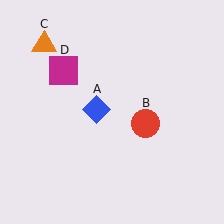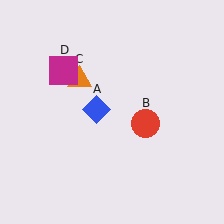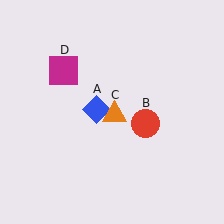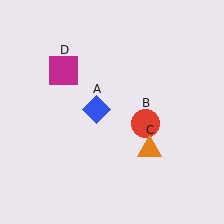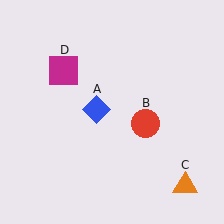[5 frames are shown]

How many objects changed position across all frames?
1 object changed position: orange triangle (object C).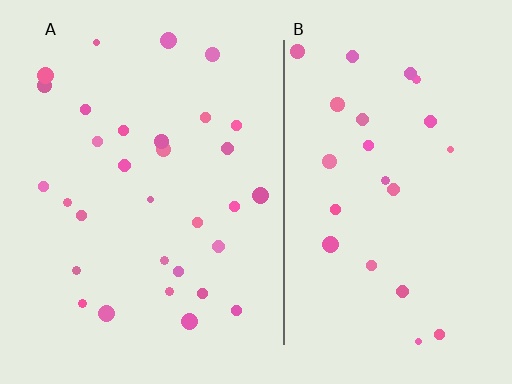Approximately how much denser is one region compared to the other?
Approximately 1.3× — region A over region B.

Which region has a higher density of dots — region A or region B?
A (the left).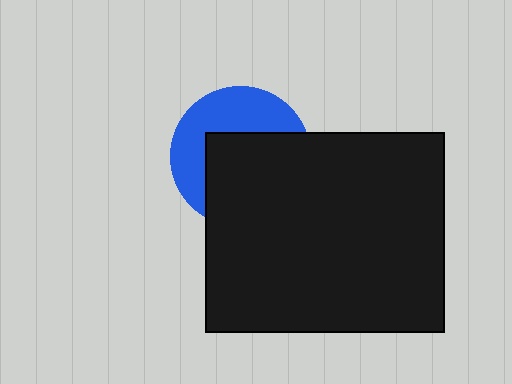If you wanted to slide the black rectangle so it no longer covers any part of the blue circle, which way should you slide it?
Slide it toward the lower-right — that is the most direct way to separate the two shapes.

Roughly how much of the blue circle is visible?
A small part of it is visible (roughly 43%).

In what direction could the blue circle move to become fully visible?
The blue circle could move toward the upper-left. That would shift it out from behind the black rectangle entirely.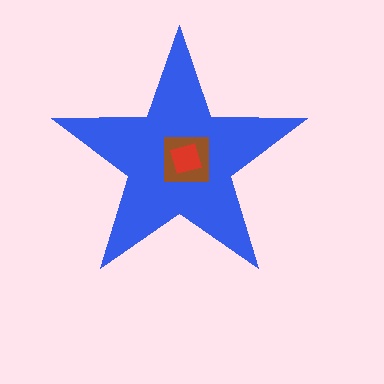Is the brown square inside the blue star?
Yes.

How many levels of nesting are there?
3.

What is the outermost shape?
The blue star.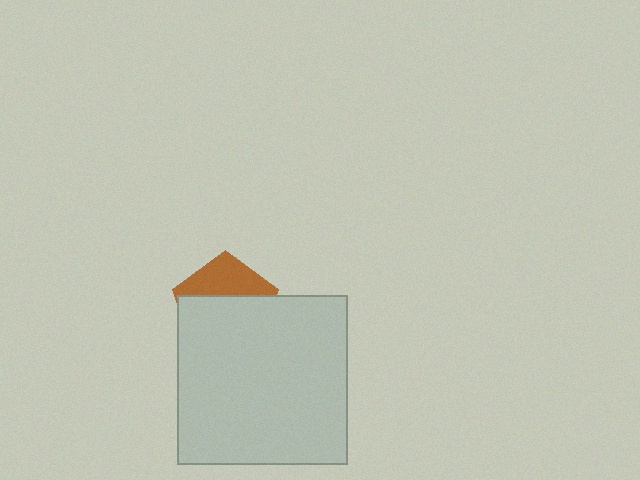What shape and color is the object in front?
The object in front is a light gray square.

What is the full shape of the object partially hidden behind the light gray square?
The partially hidden object is a brown pentagon.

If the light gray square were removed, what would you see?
You would see the complete brown pentagon.